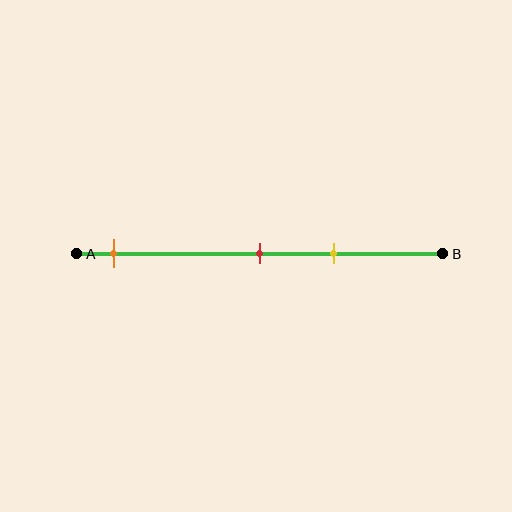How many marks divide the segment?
There are 3 marks dividing the segment.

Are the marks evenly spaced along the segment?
No, the marks are not evenly spaced.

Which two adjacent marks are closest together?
The red and yellow marks are the closest adjacent pair.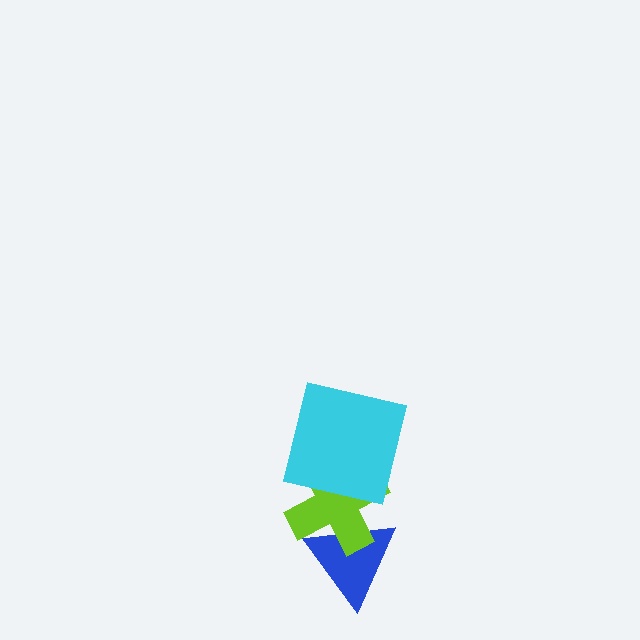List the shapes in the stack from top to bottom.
From top to bottom: the cyan square, the lime cross, the blue triangle.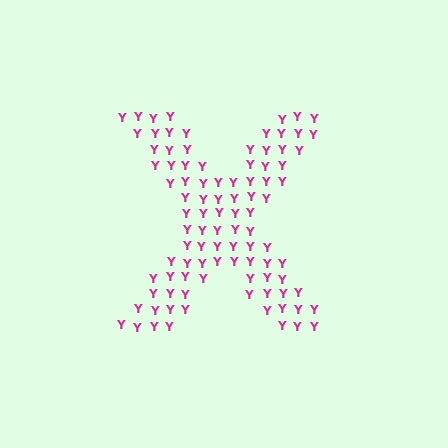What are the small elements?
The small elements are letter Y's.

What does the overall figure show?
The overall figure shows the letter X.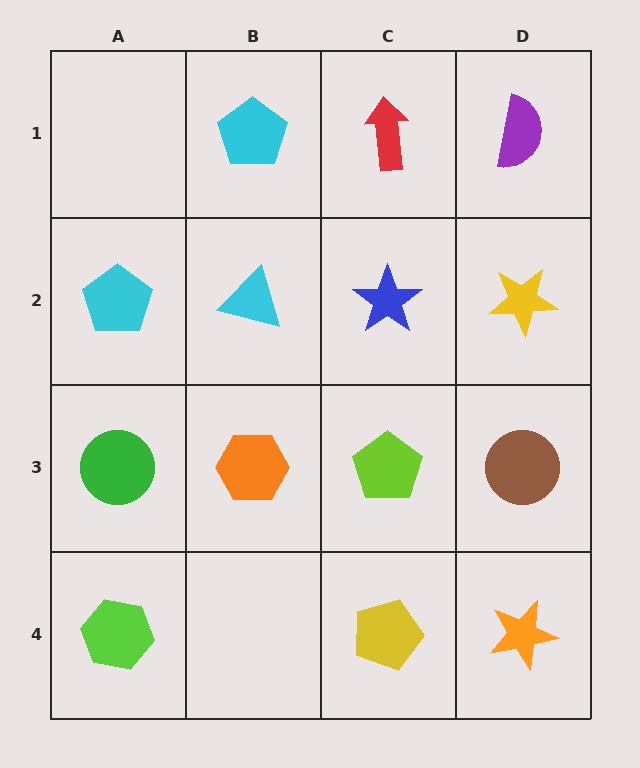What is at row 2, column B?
A cyan triangle.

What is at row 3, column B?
An orange hexagon.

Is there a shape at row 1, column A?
No, that cell is empty.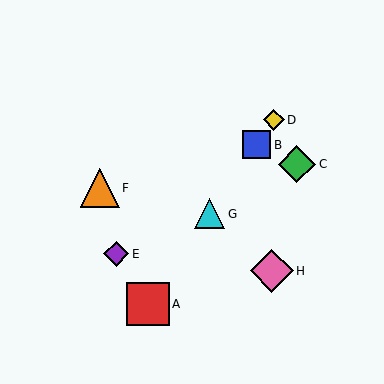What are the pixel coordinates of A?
Object A is at (148, 304).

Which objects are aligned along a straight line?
Objects A, B, D, G are aligned along a straight line.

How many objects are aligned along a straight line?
4 objects (A, B, D, G) are aligned along a straight line.